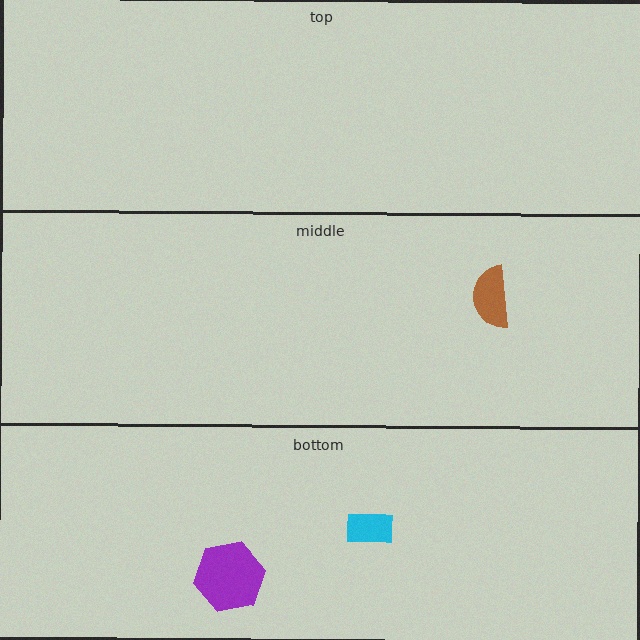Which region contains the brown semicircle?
The middle region.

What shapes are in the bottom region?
The purple hexagon, the cyan rectangle.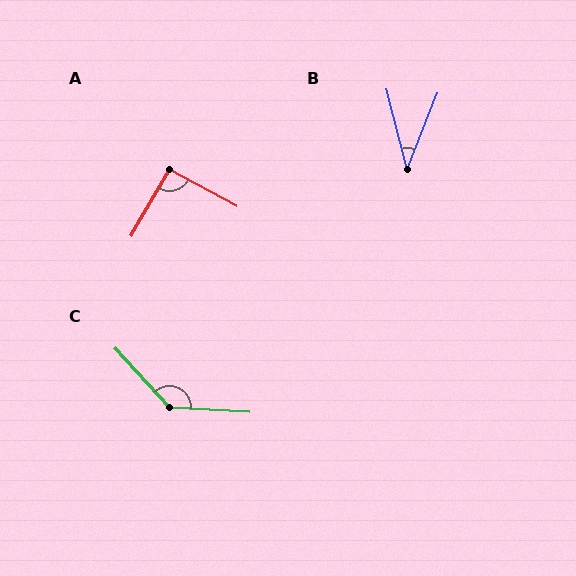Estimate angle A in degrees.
Approximately 92 degrees.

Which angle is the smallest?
B, at approximately 36 degrees.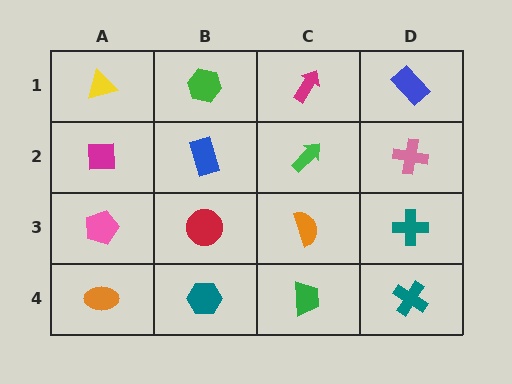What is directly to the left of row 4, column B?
An orange ellipse.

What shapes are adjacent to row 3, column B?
A blue rectangle (row 2, column B), a teal hexagon (row 4, column B), a pink pentagon (row 3, column A), an orange semicircle (row 3, column C).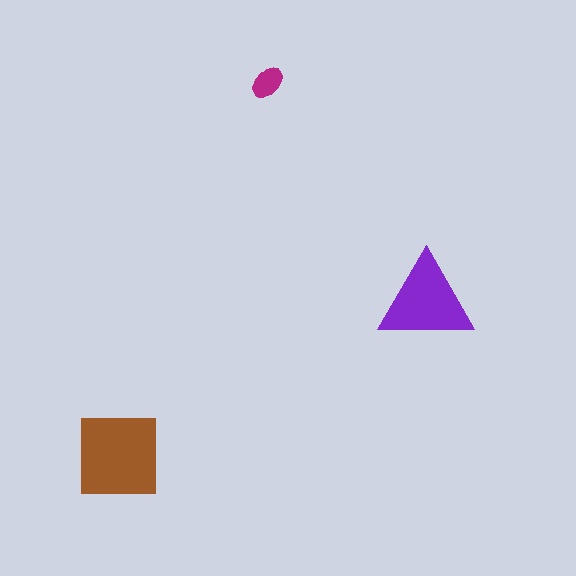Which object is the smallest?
The magenta ellipse.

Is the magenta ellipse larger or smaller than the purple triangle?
Smaller.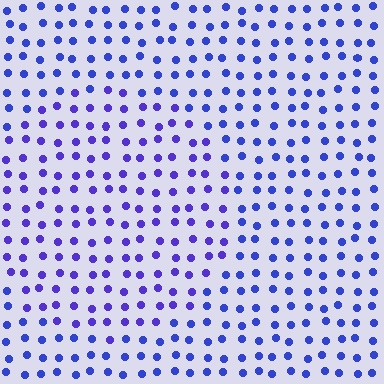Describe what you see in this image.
The image is filled with small blue elements in a uniform arrangement. A circle-shaped region is visible where the elements are tinted to a slightly different hue, forming a subtle color boundary.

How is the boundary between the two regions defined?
The boundary is defined purely by a slight shift in hue (about 20 degrees). Spacing, size, and orientation are identical on both sides.